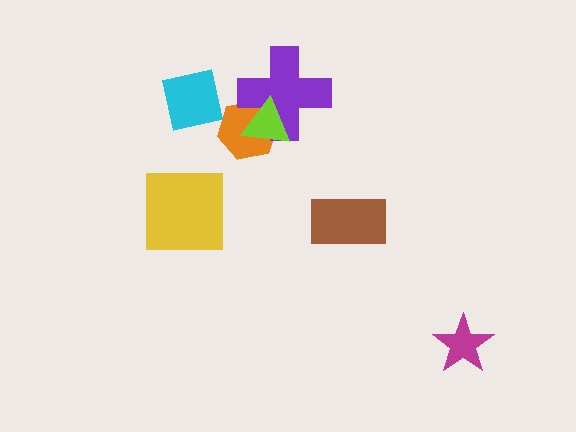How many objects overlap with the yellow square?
0 objects overlap with the yellow square.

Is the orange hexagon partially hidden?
Yes, it is partially covered by another shape.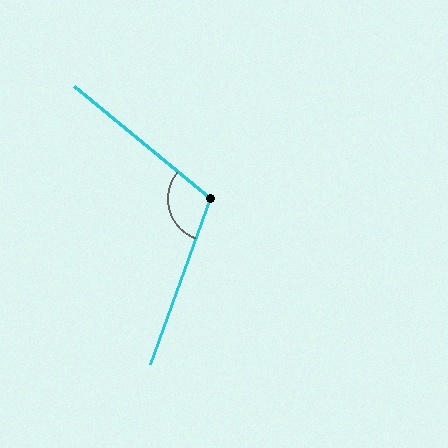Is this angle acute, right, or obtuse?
It is obtuse.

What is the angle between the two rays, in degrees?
Approximately 110 degrees.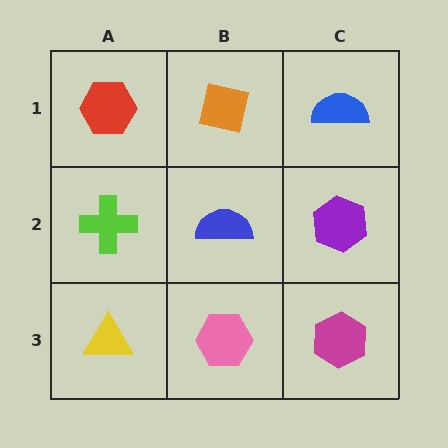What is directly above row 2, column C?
A blue semicircle.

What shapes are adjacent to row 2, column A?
A red hexagon (row 1, column A), a yellow triangle (row 3, column A), a blue semicircle (row 2, column B).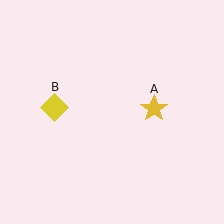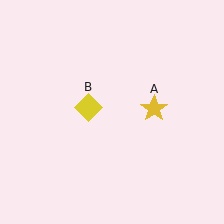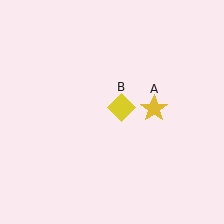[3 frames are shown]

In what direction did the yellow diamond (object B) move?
The yellow diamond (object B) moved right.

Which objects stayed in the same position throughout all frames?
Yellow star (object A) remained stationary.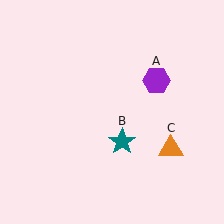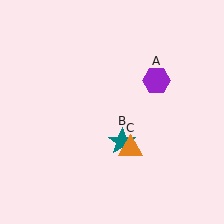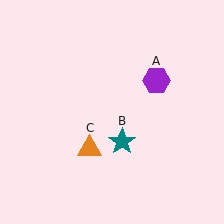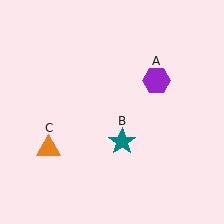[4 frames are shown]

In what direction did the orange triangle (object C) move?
The orange triangle (object C) moved left.